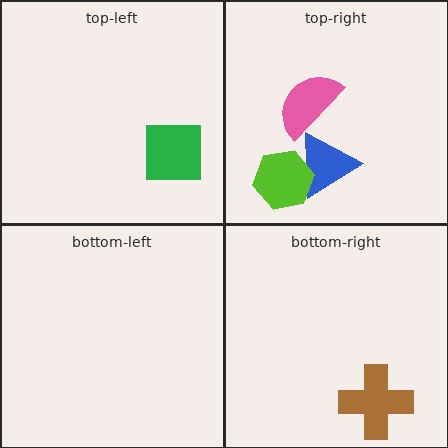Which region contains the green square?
The top-left region.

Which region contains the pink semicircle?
The top-right region.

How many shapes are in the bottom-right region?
1.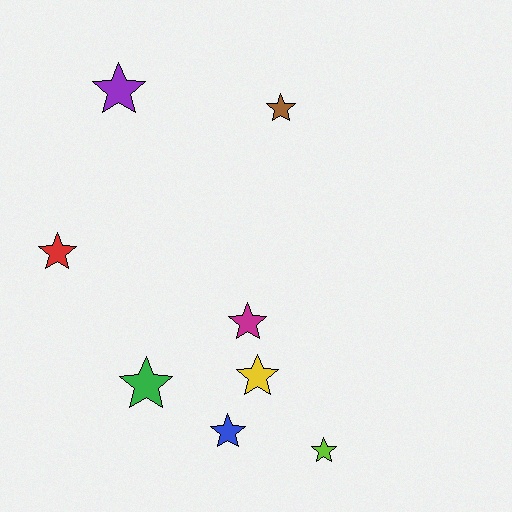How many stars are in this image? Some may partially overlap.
There are 8 stars.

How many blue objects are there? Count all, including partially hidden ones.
There is 1 blue object.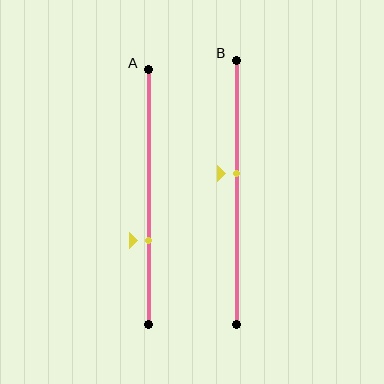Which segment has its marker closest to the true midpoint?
Segment B has its marker closest to the true midpoint.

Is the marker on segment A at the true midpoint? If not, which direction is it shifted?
No, the marker on segment A is shifted downward by about 17% of the segment length.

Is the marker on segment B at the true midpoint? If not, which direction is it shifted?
No, the marker on segment B is shifted upward by about 7% of the segment length.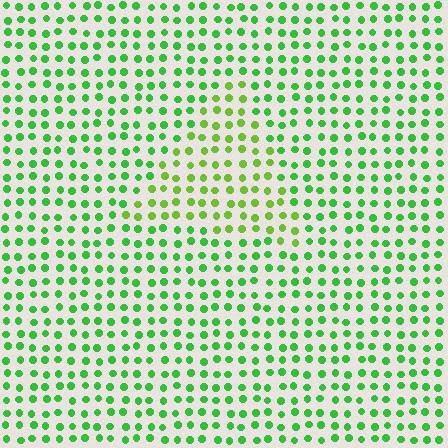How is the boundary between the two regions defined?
The boundary is defined purely by a slight shift in hue (about 28 degrees). Spacing, size, and orientation are identical on both sides.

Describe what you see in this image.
The image is filled with small green elements in a uniform arrangement. A triangle-shaped region is visible where the elements are tinted to a slightly different hue, forming a subtle color boundary.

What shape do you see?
I see a triangle.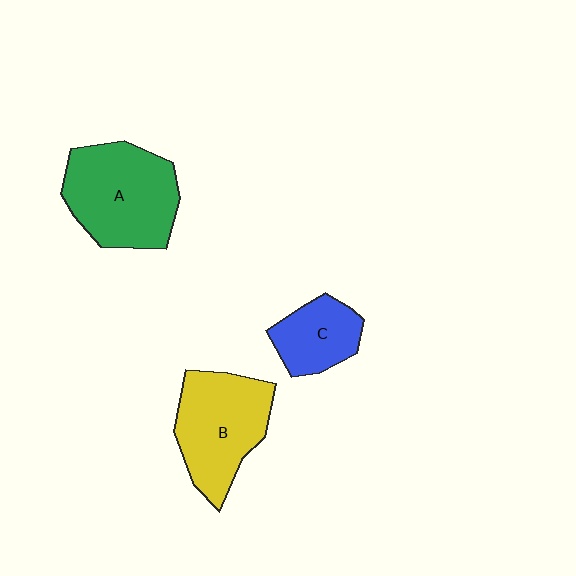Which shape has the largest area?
Shape A (green).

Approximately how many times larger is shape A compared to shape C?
Approximately 1.9 times.